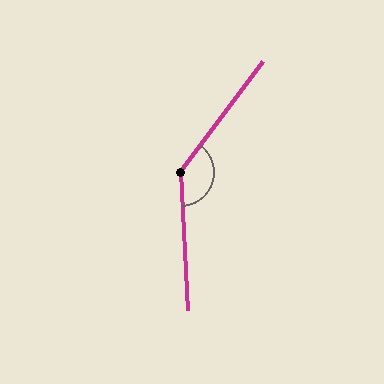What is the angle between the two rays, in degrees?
Approximately 140 degrees.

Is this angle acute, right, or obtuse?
It is obtuse.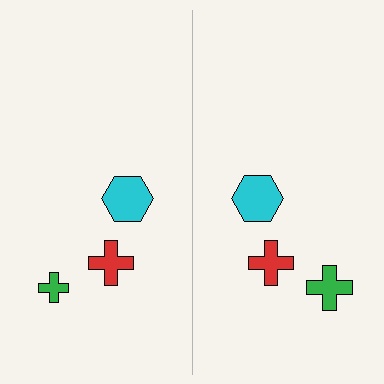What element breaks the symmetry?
The green cross on the right side has a different size than its mirror counterpart.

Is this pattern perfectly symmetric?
No, the pattern is not perfectly symmetric. The green cross on the right side has a different size than its mirror counterpart.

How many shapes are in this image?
There are 6 shapes in this image.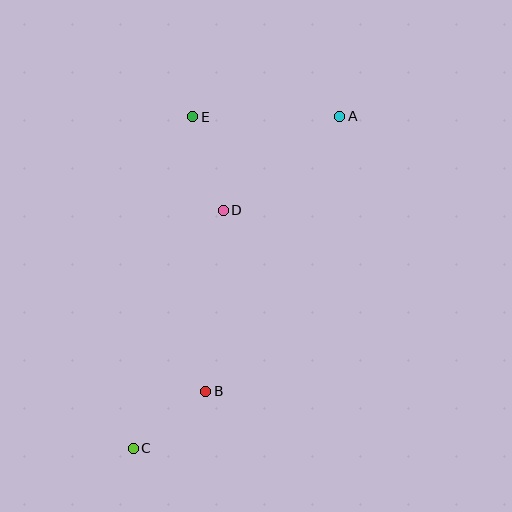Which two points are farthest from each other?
Points A and C are farthest from each other.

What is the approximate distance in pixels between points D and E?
The distance between D and E is approximately 99 pixels.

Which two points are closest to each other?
Points B and C are closest to each other.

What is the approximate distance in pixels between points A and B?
The distance between A and B is approximately 306 pixels.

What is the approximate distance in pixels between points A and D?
The distance between A and D is approximately 150 pixels.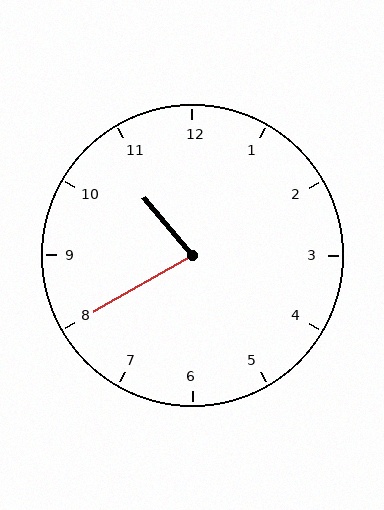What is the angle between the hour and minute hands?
Approximately 80 degrees.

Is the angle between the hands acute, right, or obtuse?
It is acute.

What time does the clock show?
10:40.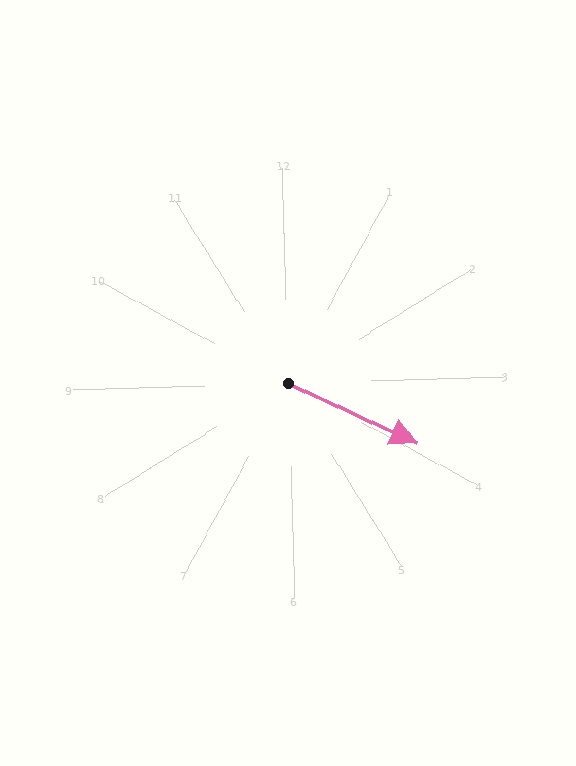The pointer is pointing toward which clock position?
Roughly 4 o'clock.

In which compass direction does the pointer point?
Southeast.